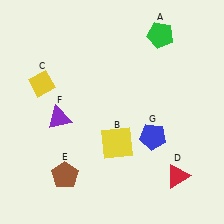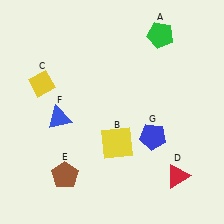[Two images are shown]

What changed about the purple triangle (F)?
In Image 1, F is purple. In Image 2, it changed to blue.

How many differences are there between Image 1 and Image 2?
There is 1 difference between the two images.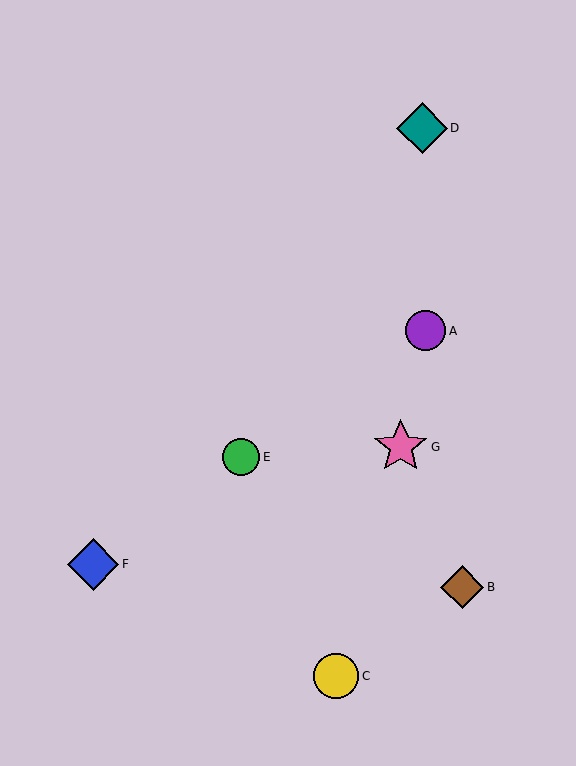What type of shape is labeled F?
Shape F is a blue diamond.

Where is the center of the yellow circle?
The center of the yellow circle is at (336, 676).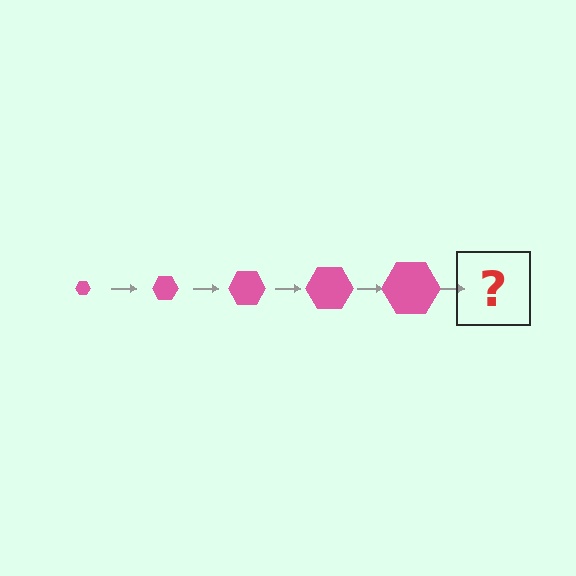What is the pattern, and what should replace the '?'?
The pattern is that the hexagon gets progressively larger each step. The '?' should be a pink hexagon, larger than the previous one.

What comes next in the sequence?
The next element should be a pink hexagon, larger than the previous one.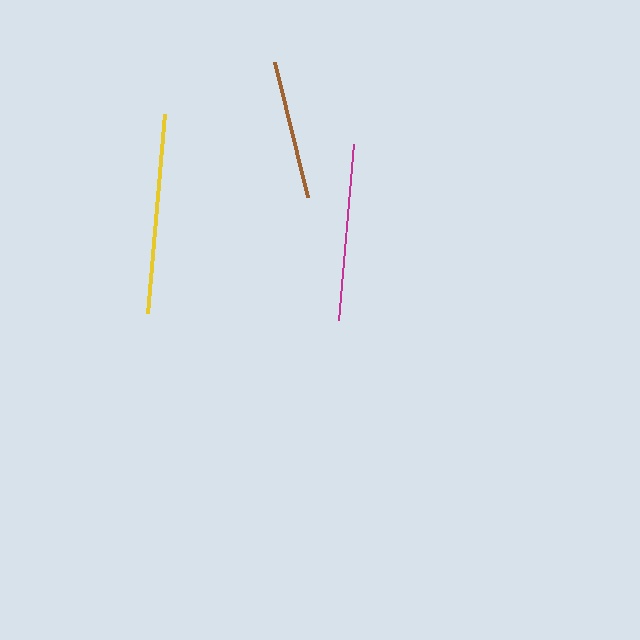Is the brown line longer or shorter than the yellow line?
The yellow line is longer than the brown line.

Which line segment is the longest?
The yellow line is the longest at approximately 199 pixels.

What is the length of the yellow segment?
The yellow segment is approximately 199 pixels long.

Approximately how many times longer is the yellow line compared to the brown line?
The yellow line is approximately 1.4 times the length of the brown line.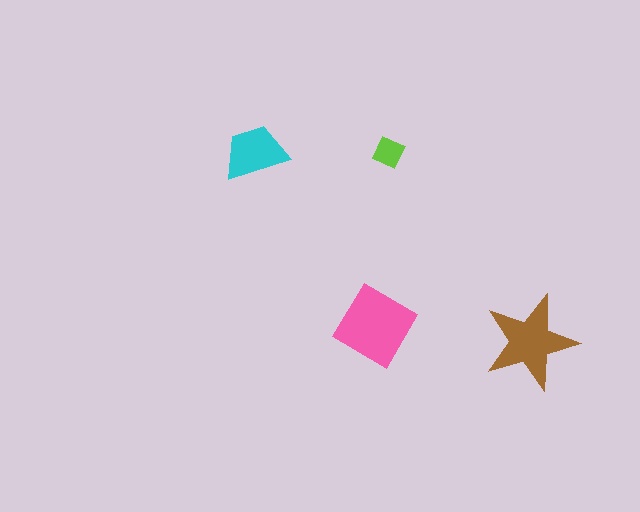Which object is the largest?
The pink diamond.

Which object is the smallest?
The lime diamond.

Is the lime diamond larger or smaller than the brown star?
Smaller.